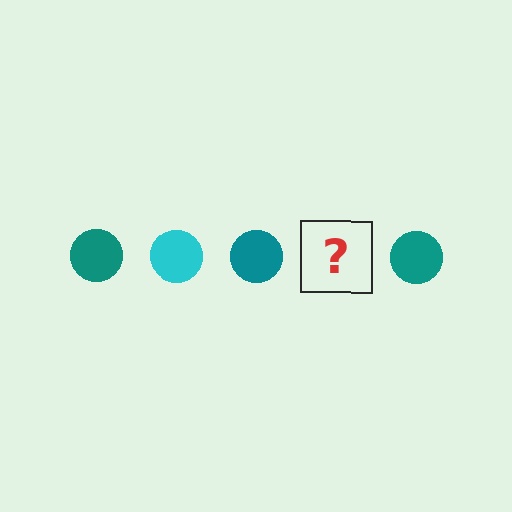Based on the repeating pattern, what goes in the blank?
The blank should be a cyan circle.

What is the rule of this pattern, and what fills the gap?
The rule is that the pattern cycles through teal, cyan circles. The gap should be filled with a cyan circle.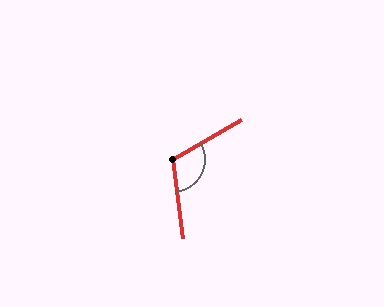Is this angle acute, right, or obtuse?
It is obtuse.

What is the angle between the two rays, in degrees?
Approximately 112 degrees.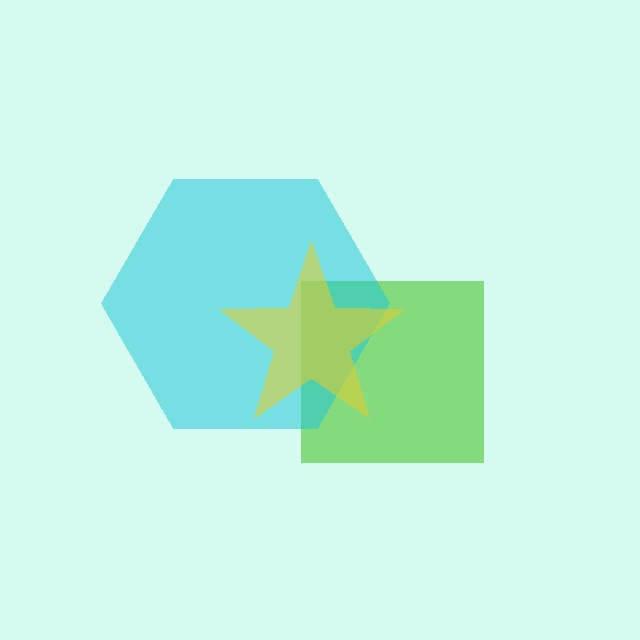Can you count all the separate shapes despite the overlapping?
Yes, there are 3 separate shapes.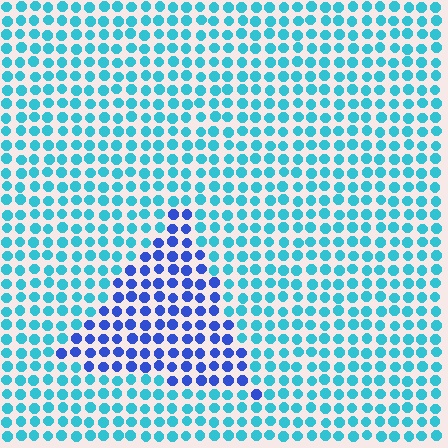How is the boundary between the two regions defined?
The boundary is defined purely by a slight shift in hue (about 44 degrees). Spacing, size, and orientation are identical on both sides.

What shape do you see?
I see a triangle.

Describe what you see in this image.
The image is filled with small cyan elements in a uniform arrangement. A triangle-shaped region is visible where the elements are tinted to a slightly different hue, forming a subtle color boundary.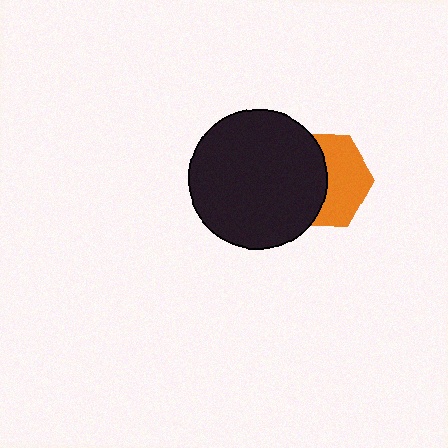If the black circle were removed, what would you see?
You would see the complete orange hexagon.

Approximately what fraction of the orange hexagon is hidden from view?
Roughly 51% of the orange hexagon is hidden behind the black circle.